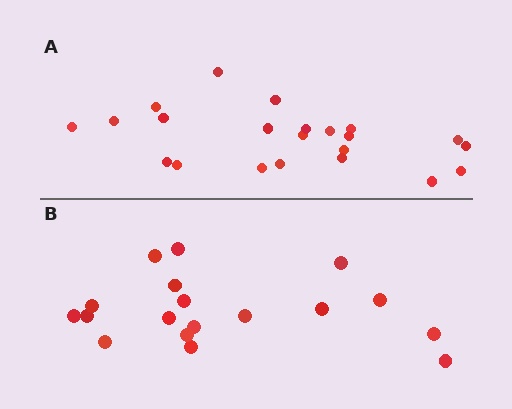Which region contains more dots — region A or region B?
Region A (the top region) has more dots.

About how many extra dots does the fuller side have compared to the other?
Region A has about 4 more dots than region B.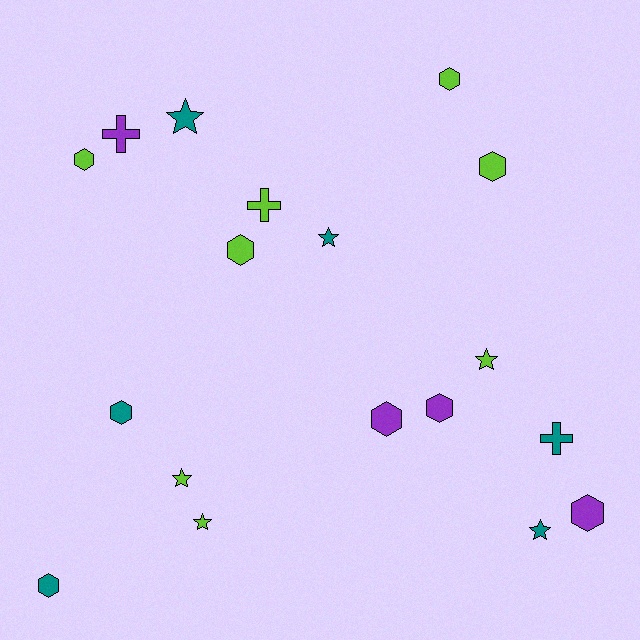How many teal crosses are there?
There is 1 teal cross.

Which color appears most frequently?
Lime, with 8 objects.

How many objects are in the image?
There are 18 objects.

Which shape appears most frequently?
Hexagon, with 9 objects.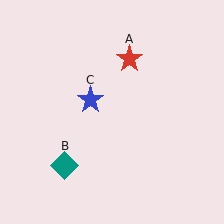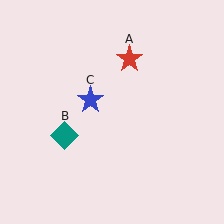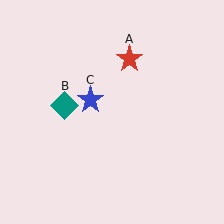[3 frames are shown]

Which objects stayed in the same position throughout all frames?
Red star (object A) and blue star (object C) remained stationary.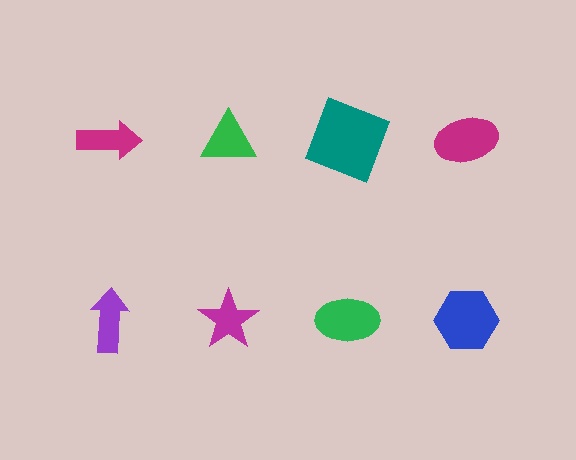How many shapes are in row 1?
4 shapes.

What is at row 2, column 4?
A blue hexagon.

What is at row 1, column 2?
A green triangle.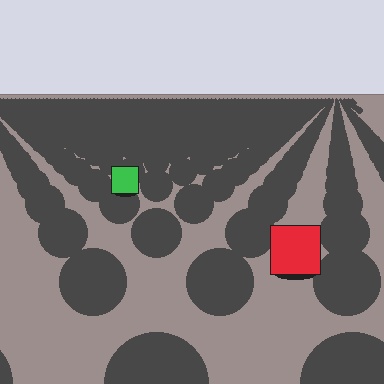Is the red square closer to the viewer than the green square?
Yes. The red square is closer — you can tell from the texture gradient: the ground texture is coarser near it.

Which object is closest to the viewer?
The red square is closest. The texture marks near it are larger and more spread out.